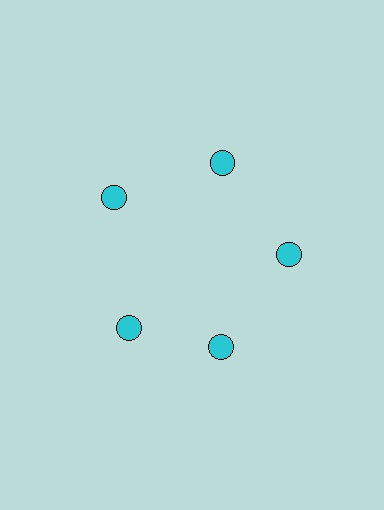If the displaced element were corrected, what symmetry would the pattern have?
It would have 5-fold rotational symmetry — the pattern would map onto itself every 72 degrees.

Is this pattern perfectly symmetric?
No. The 5 cyan circles are arranged in a ring, but one element near the 8 o'clock position is rotated out of alignment along the ring, breaking the 5-fold rotational symmetry.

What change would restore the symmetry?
The symmetry would be restored by rotating it back into even spacing with its neighbors so that all 5 circles sit at equal angles and equal distance from the center.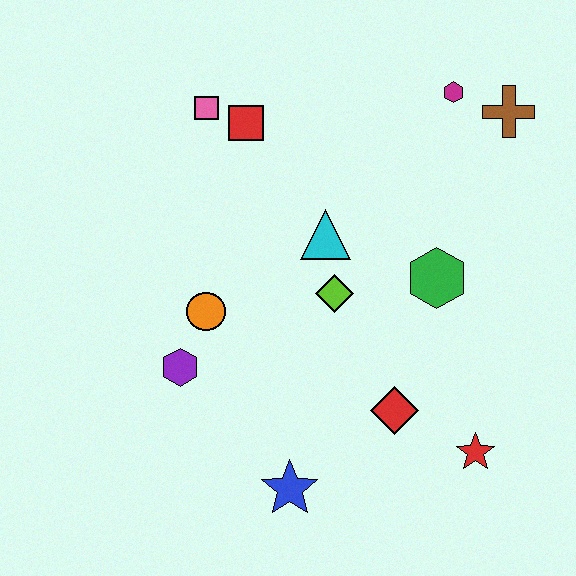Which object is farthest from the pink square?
The red star is farthest from the pink square.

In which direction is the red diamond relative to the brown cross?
The red diamond is below the brown cross.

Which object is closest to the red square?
The pink square is closest to the red square.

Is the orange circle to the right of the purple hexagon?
Yes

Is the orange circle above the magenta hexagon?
No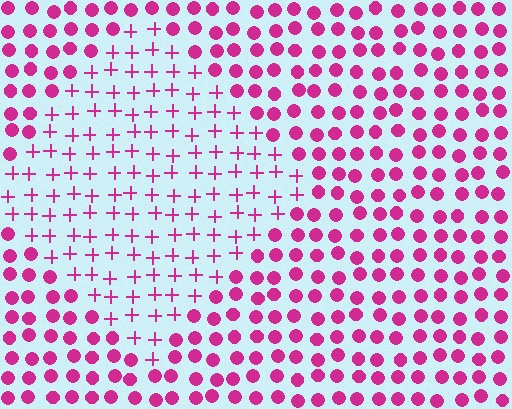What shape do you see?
I see a diamond.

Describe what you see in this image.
The image is filled with small magenta elements arranged in a uniform grid. A diamond-shaped region contains plus signs, while the surrounding area contains circles. The boundary is defined purely by the change in element shape.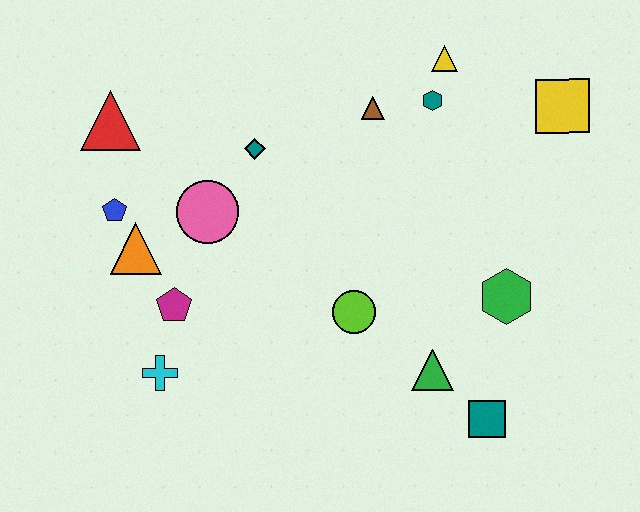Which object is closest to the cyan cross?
The magenta pentagon is closest to the cyan cross.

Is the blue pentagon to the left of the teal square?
Yes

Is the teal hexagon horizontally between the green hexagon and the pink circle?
Yes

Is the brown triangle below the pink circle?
No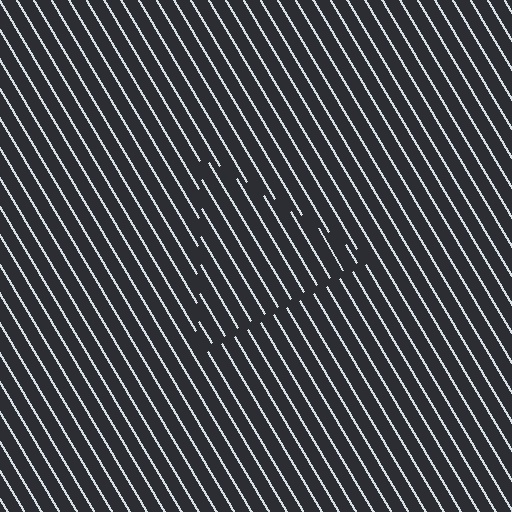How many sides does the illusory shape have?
3 sides — the line-ends trace a triangle.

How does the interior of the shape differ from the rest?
The interior of the shape contains the same grating, shifted by half a period — the contour is defined by the phase discontinuity where line-ends from the inner and outer gratings abut.